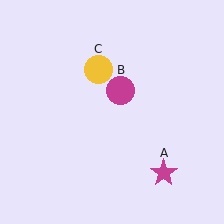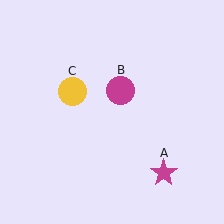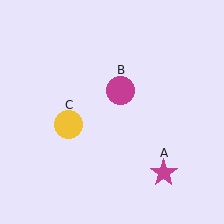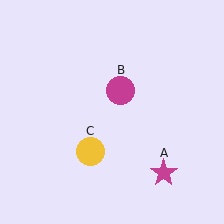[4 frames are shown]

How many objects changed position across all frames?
1 object changed position: yellow circle (object C).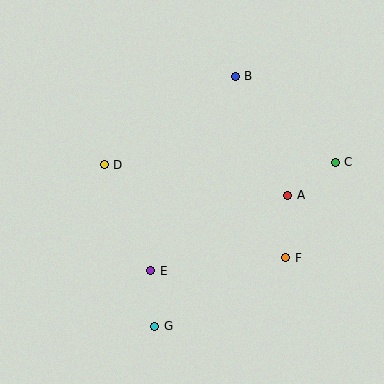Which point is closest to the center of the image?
Point E at (151, 271) is closest to the center.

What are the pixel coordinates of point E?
Point E is at (151, 271).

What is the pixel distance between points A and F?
The distance between A and F is 62 pixels.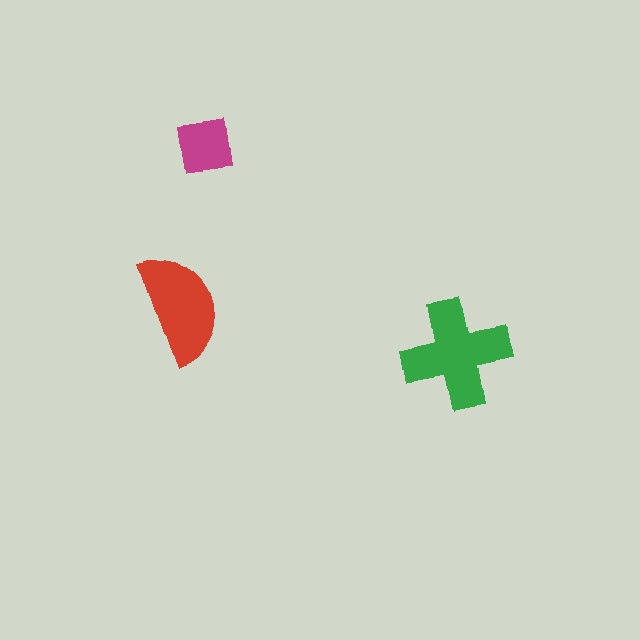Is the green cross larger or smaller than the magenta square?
Larger.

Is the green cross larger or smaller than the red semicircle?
Larger.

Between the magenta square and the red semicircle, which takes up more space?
The red semicircle.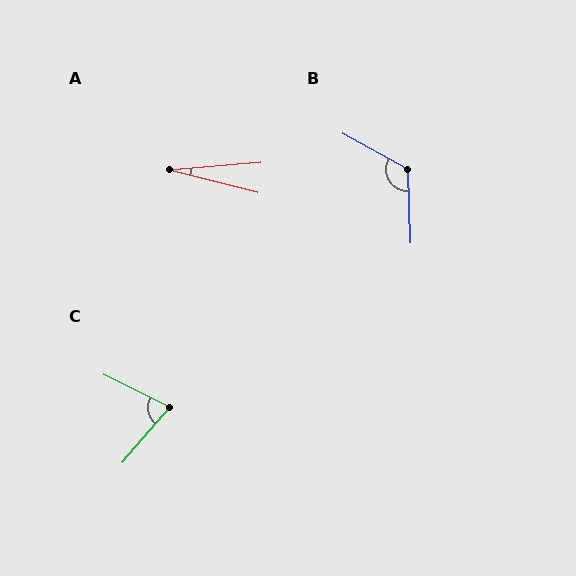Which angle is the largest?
B, at approximately 121 degrees.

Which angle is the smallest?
A, at approximately 19 degrees.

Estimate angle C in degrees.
Approximately 76 degrees.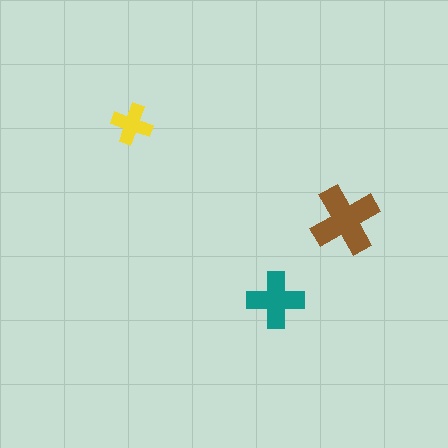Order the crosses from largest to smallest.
the brown one, the teal one, the yellow one.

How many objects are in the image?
There are 3 objects in the image.